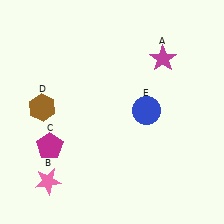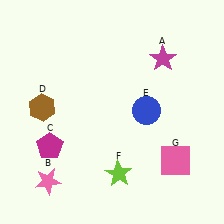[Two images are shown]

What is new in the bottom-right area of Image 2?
A lime star (F) was added in the bottom-right area of Image 2.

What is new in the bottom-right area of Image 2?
A pink square (G) was added in the bottom-right area of Image 2.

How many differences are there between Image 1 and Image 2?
There are 2 differences between the two images.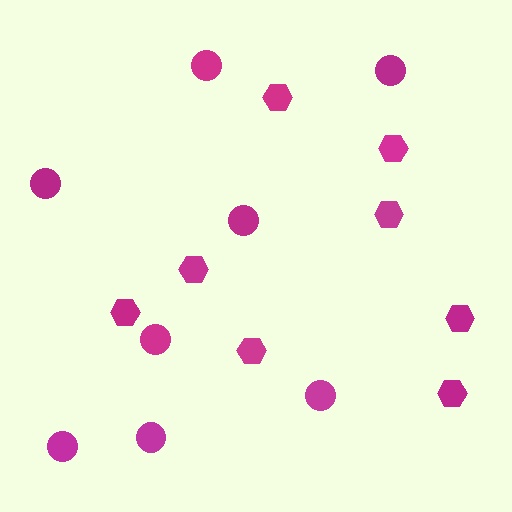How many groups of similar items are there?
There are 2 groups: one group of hexagons (8) and one group of circles (8).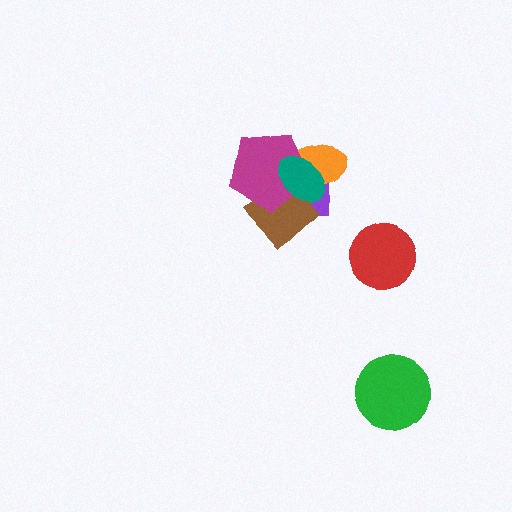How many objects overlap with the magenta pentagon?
4 objects overlap with the magenta pentagon.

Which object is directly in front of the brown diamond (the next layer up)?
The orange ellipse is directly in front of the brown diamond.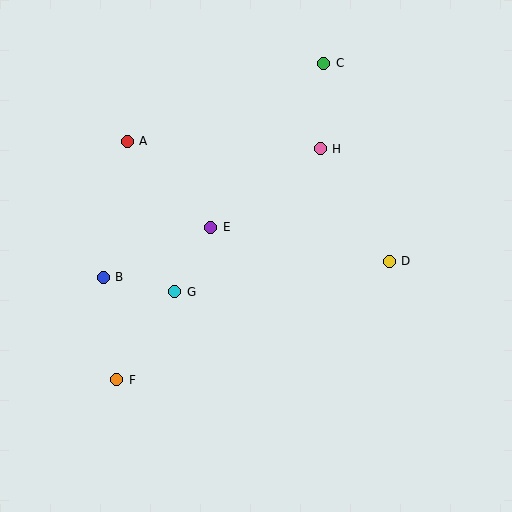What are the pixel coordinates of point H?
Point H is at (320, 149).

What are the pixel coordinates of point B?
Point B is at (103, 277).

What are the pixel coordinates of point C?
Point C is at (324, 63).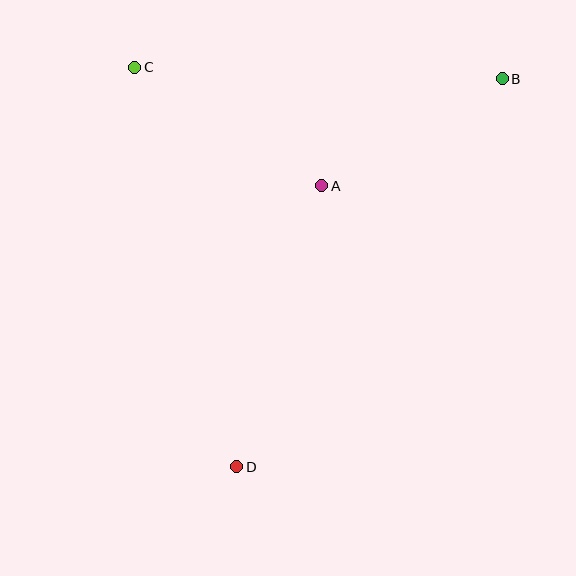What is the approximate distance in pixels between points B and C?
The distance between B and C is approximately 368 pixels.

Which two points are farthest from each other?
Points B and D are farthest from each other.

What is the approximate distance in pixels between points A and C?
The distance between A and C is approximately 221 pixels.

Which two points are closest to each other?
Points A and B are closest to each other.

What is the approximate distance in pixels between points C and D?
The distance between C and D is approximately 413 pixels.